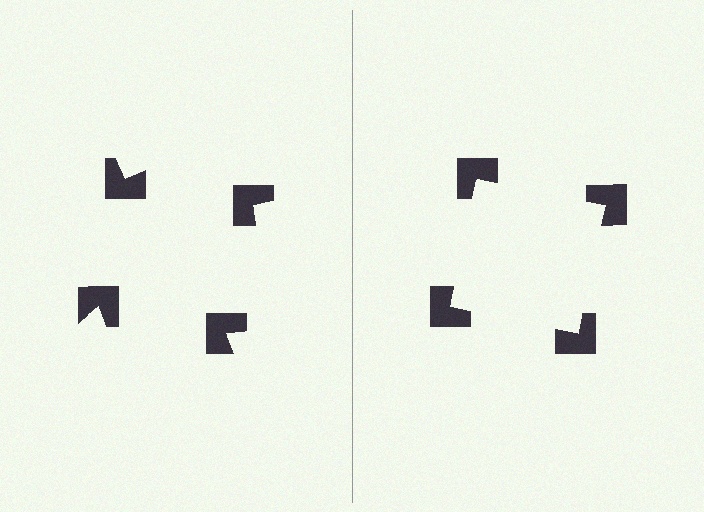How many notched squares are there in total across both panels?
8 — 4 on each side.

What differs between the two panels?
The notched squares are positioned identically on both sides; only the wedge orientations differ. On the right they align to a square; on the left they are misaligned.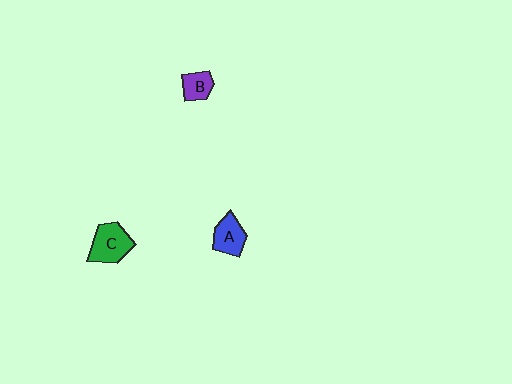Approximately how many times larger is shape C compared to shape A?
Approximately 1.3 times.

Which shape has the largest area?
Shape C (green).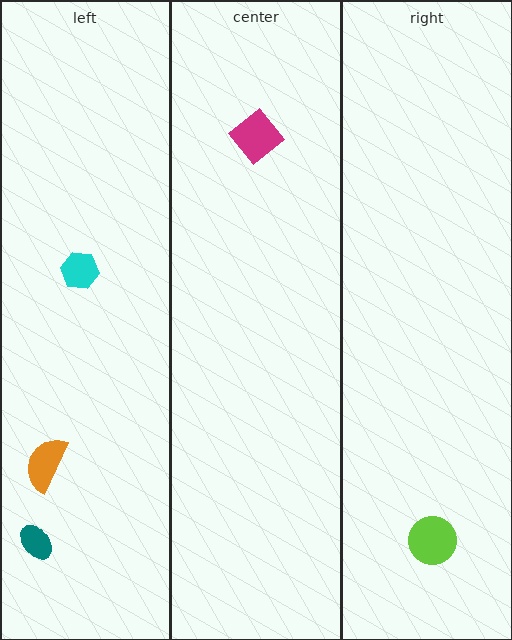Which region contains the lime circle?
The right region.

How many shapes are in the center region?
1.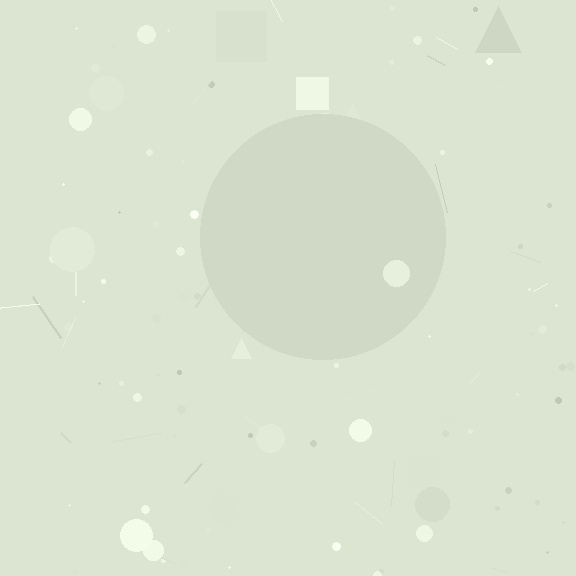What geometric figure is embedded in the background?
A circle is embedded in the background.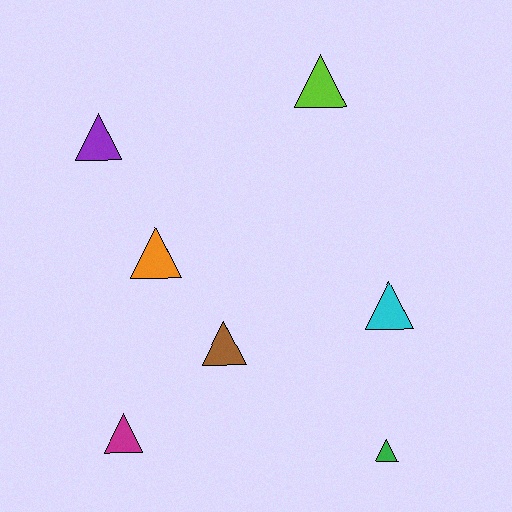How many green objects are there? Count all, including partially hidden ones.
There is 1 green object.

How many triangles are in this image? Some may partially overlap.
There are 7 triangles.